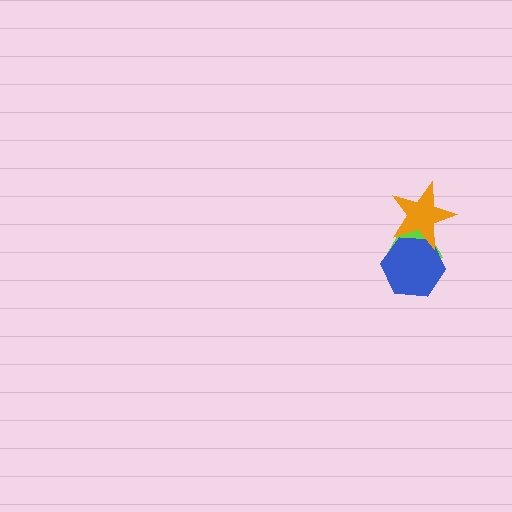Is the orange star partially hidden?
No, no other shape covers it.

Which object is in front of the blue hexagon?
The orange star is in front of the blue hexagon.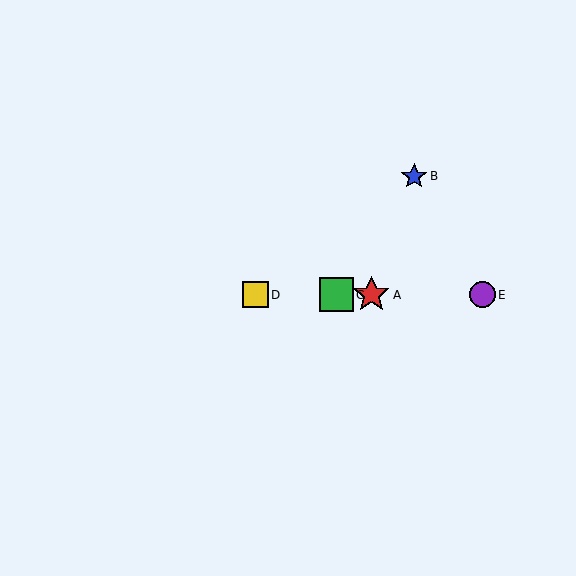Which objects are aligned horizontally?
Objects A, C, D, E are aligned horizontally.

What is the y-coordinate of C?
Object C is at y≈295.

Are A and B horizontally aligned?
No, A is at y≈295 and B is at y≈176.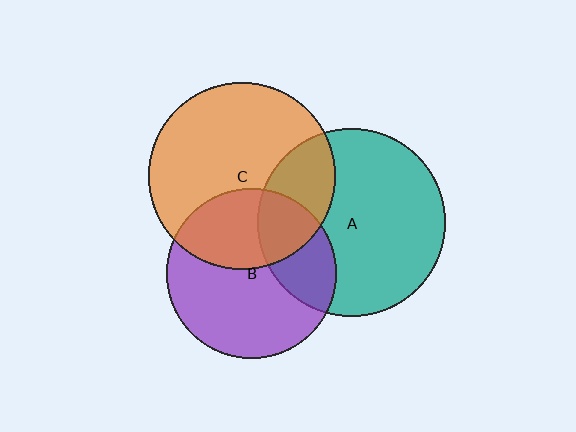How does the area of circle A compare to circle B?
Approximately 1.2 times.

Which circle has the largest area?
Circle A (teal).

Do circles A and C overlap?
Yes.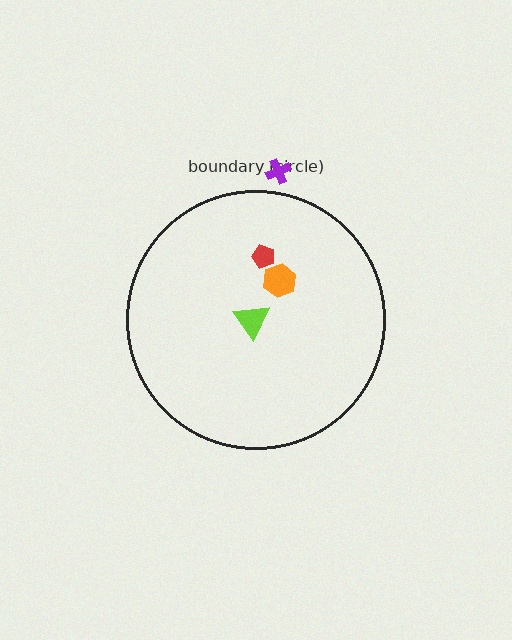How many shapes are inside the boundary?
3 inside, 1 outside.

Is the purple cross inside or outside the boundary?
Outside.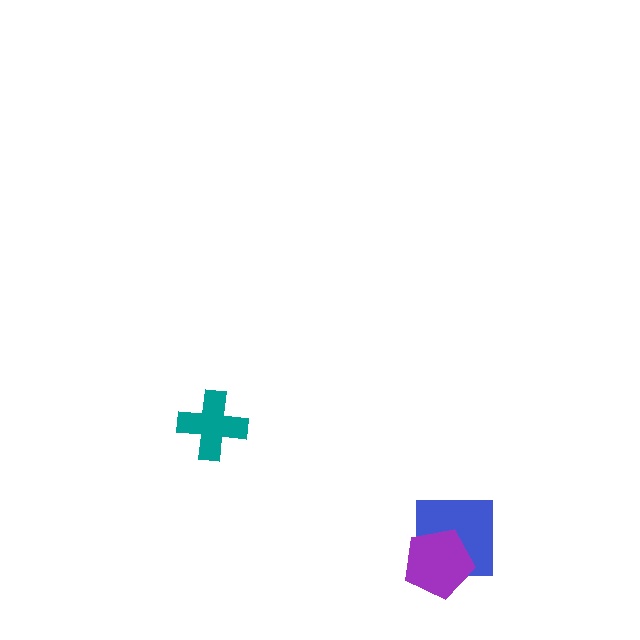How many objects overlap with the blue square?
1 object overlaps with the blue square.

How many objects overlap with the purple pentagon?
1 object overlaps with the purple pentagon.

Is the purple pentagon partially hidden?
No, no other shape covers it.